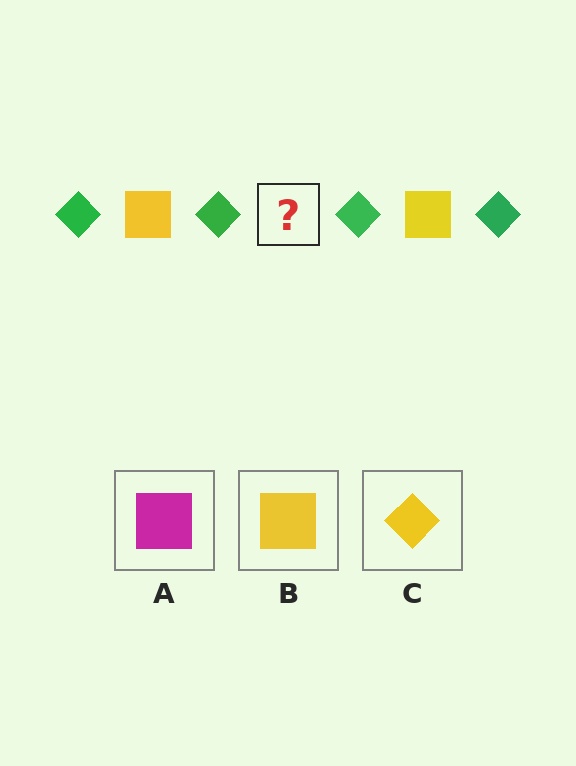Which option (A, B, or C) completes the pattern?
B.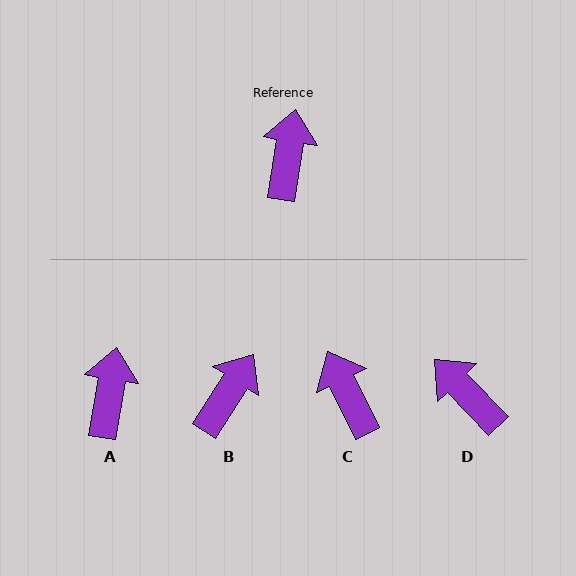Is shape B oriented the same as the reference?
No, it is off by about 23 degrees.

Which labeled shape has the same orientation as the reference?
A.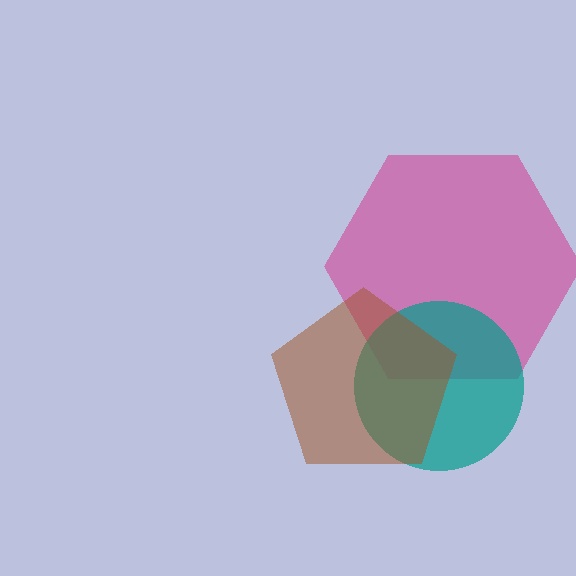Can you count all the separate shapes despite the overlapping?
Yes, there are 3 separate shapes.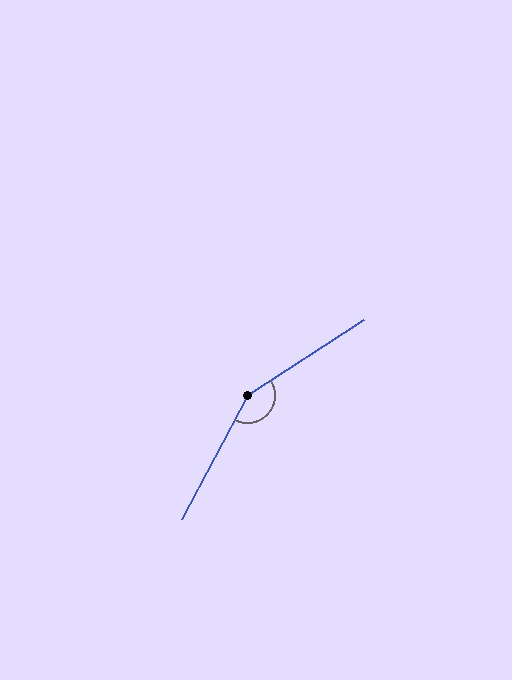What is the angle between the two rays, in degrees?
Approximately 151 degrees.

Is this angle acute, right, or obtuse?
It is obtuse.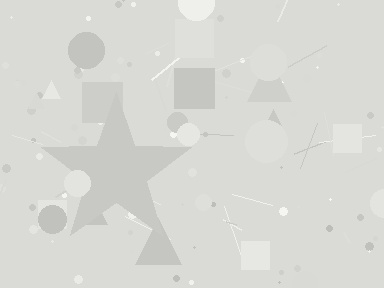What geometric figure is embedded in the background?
A star is embedded in the background.